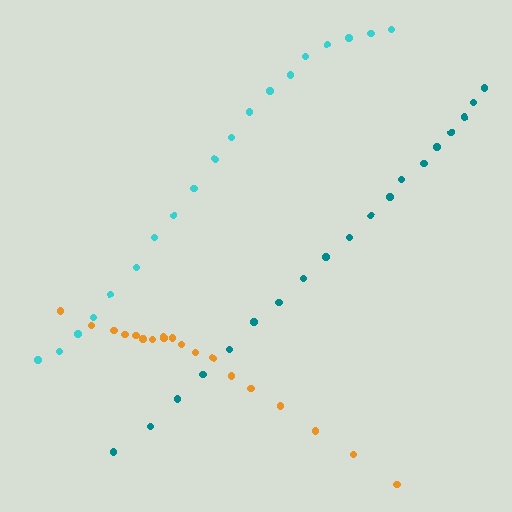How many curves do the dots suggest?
There are 3 distinct paths.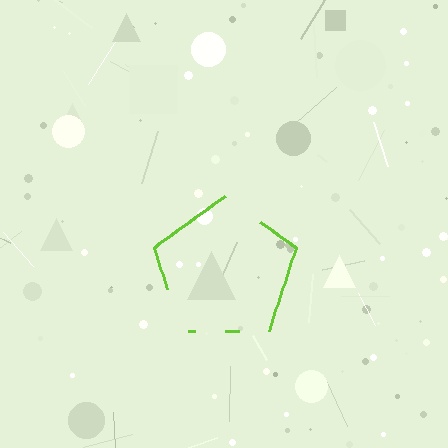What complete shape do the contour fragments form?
The contour fragments form a pentagon.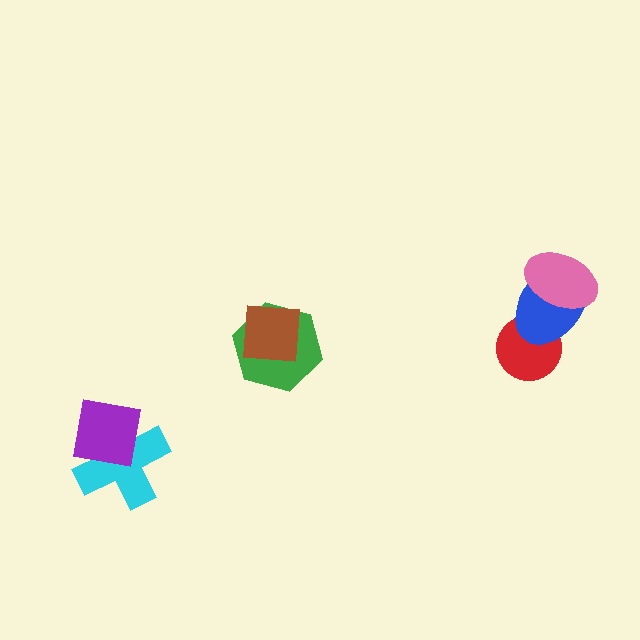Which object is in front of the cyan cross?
The purple square is in front of the cyan cross.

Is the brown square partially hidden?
No, no other shape covers it.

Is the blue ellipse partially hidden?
Yes, it is partially covered by another shape.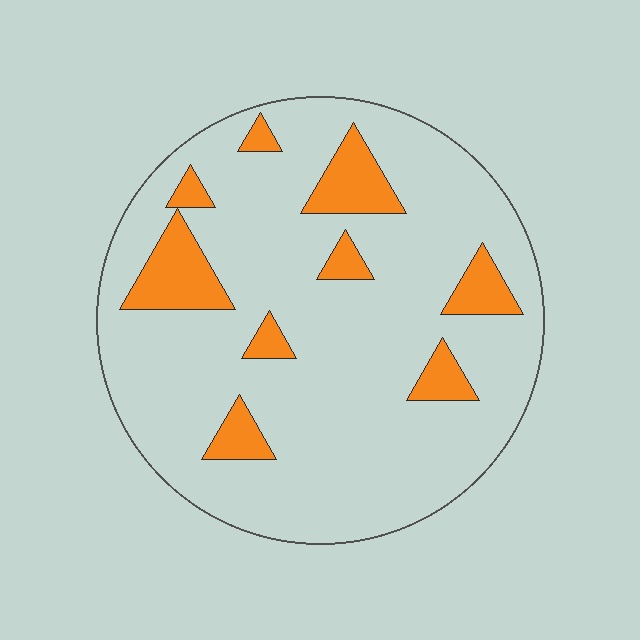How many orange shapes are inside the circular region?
9.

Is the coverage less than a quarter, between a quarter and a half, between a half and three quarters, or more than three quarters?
Less than a quarter.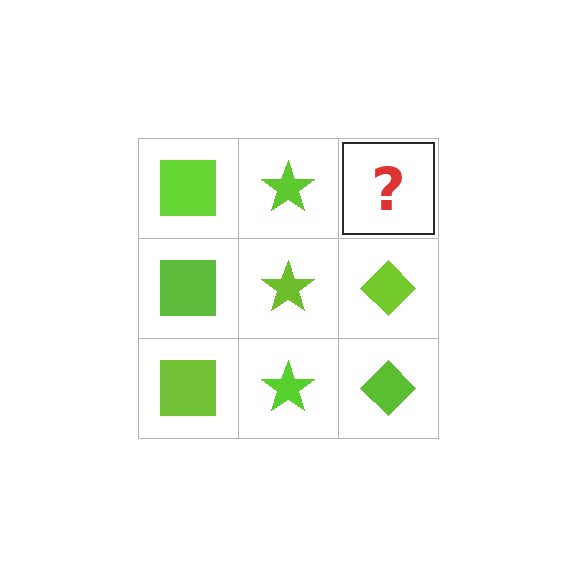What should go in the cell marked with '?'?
The missing cell should contain a lime diamond.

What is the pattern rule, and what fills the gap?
The rule is that each column has a consistent shape. The gap should be filled with a lime diamond.